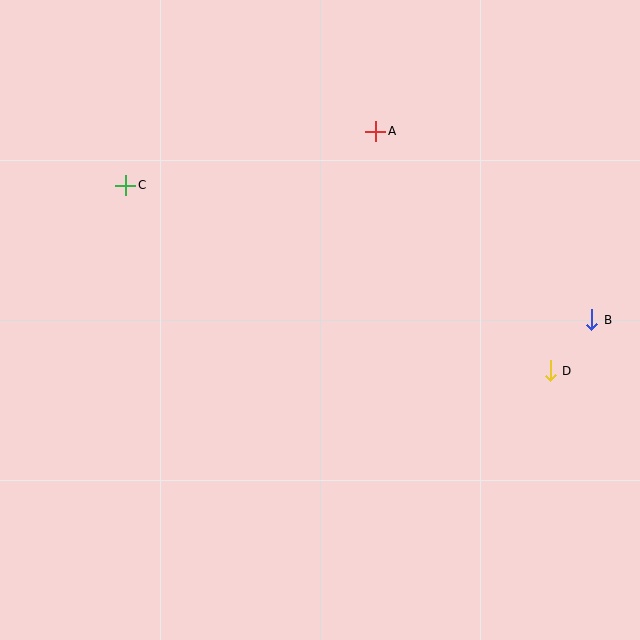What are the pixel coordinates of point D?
Point D is at (550, 371).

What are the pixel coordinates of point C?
Point C is at (126, 185).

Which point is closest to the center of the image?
Point A at (376, 131) is closest to the center.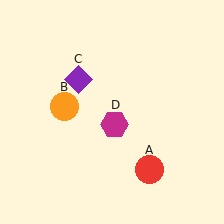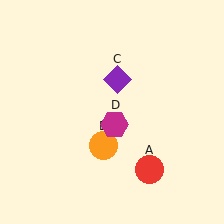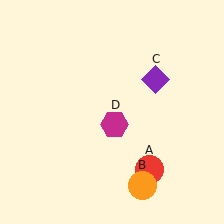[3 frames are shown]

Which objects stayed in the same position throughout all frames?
Red circle (object A) and magenta hexagon (object D) remained stationary.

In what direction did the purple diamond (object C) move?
The purple diamond (object C) moved right.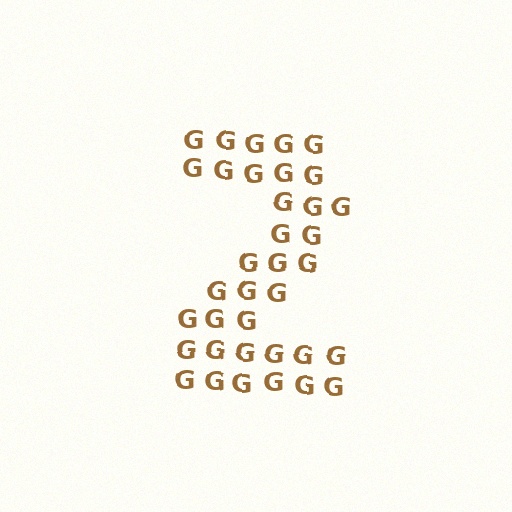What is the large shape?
The large shape is the digit 2.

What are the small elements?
The small elements are letter G's.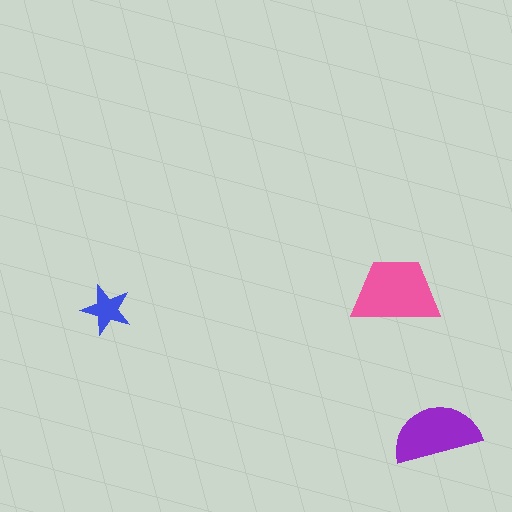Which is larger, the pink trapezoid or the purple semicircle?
The pink trapezoid.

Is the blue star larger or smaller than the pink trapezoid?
Smaller.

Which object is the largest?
The pink trapezoid.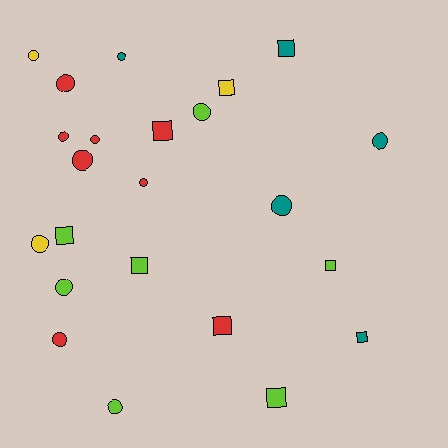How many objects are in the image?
There are 23 objects.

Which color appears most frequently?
Red, with 8 objects.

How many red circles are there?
There are 6 red circles.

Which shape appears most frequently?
Circle, with 14 objects.